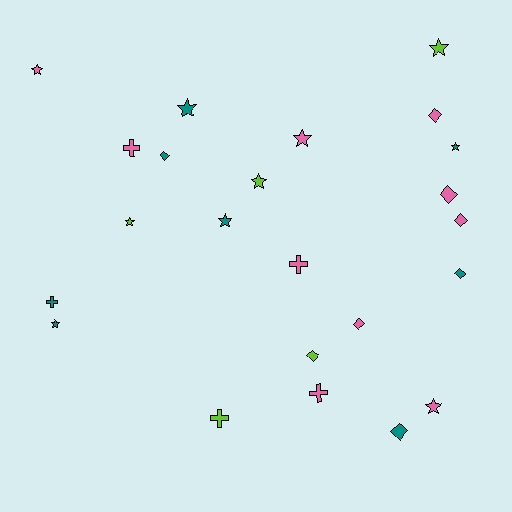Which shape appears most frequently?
Star, with 10 objects.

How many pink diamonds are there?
There are 4 pink diamonds.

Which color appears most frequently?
Pink, with 10 objects.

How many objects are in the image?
There are 23 objects.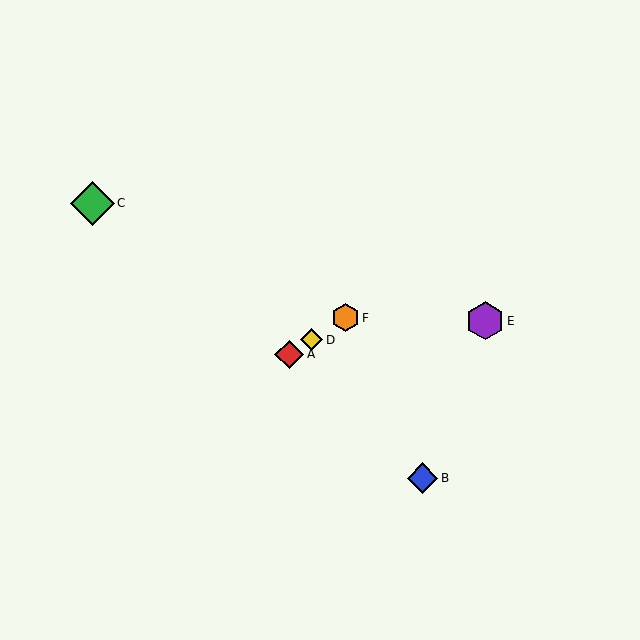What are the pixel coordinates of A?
Object A is at (289, 354).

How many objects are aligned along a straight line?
3 objects (A, D, F) are aligned along a straight line.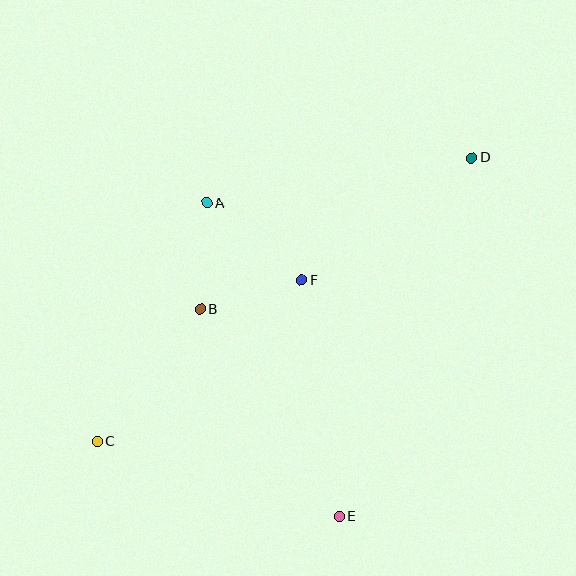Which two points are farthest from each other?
Points C and D are farthest from each other.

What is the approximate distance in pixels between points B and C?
The distance between B and C is approximately 168 pixels.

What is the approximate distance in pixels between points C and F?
The distance between C and F is approximately 260 pixels.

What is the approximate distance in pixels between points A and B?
The distance between A and B is approximately 106 pixels.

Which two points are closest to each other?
Points B and F are closest to each other.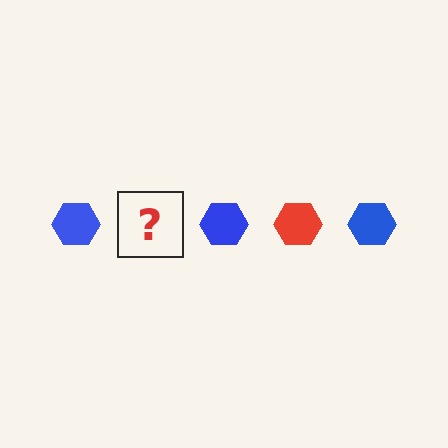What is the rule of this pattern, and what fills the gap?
The rule is that the pattern cycles through blue, red hexagons. The gap should be filled with a red hexagon.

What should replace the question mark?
The question mark should be replaced with a red hexagon.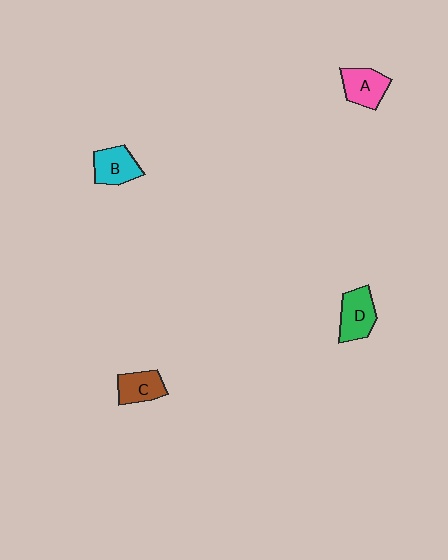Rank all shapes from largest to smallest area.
From largest to smallest: D (green), A (pink), B (cyan), C (brown).